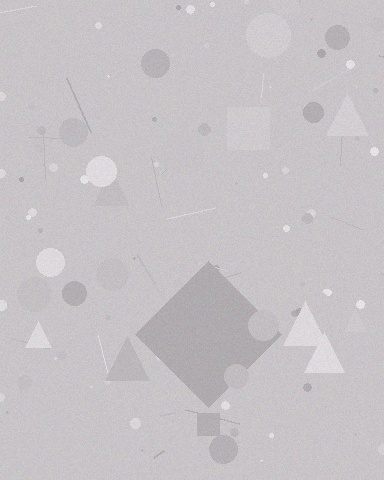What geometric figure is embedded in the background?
A diamond is embedded in the background.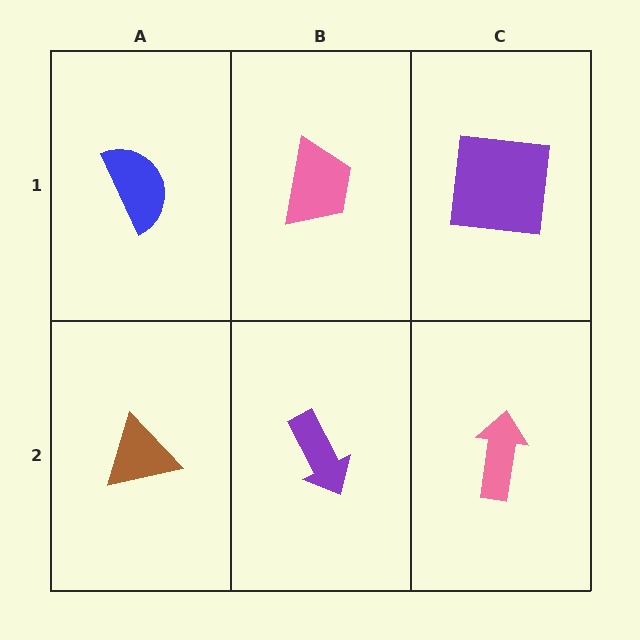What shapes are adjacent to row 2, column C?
A purple square (row 1, column C), a purple arrow (row 2, column B).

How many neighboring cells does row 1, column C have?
2.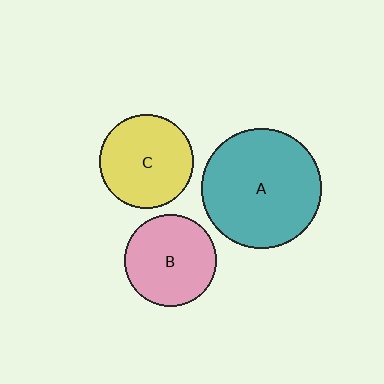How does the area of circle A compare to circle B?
Approximately 1.7 times.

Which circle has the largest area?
Circle A (teal).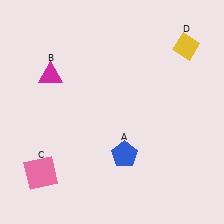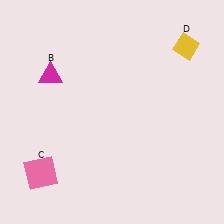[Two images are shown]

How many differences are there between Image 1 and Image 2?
There is 1 difference between the two images.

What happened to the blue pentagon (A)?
The blue pentagon (A) was removed in Image 2. It was in the bottom-right area of Image 1.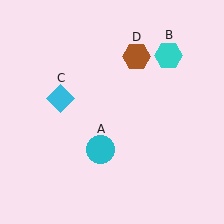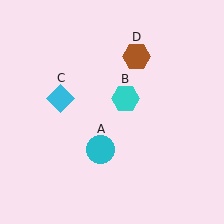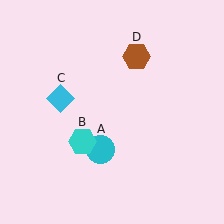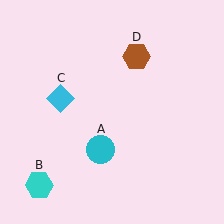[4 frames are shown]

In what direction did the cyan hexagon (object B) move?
The cyan hexagon (object B) moved down and to the left.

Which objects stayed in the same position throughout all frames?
Cyan circle (object A) and cyan diamond (object C) and brown hexagon (object D) remained stationary.